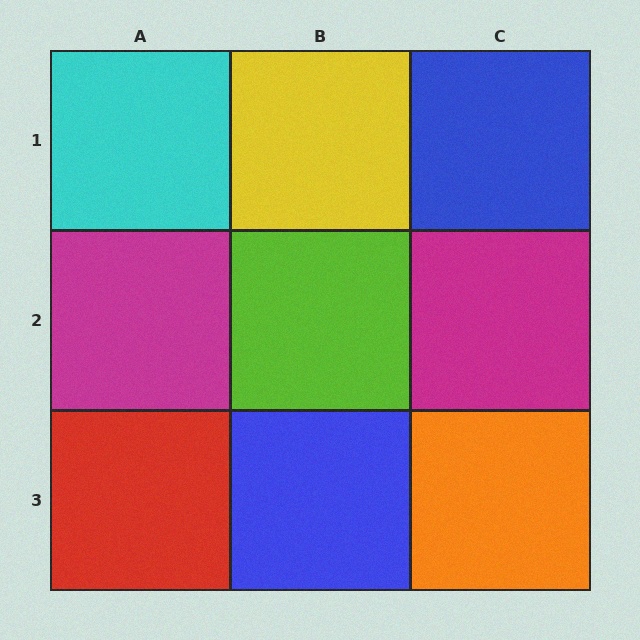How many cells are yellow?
1 cell is yellow.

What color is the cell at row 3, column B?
Blue.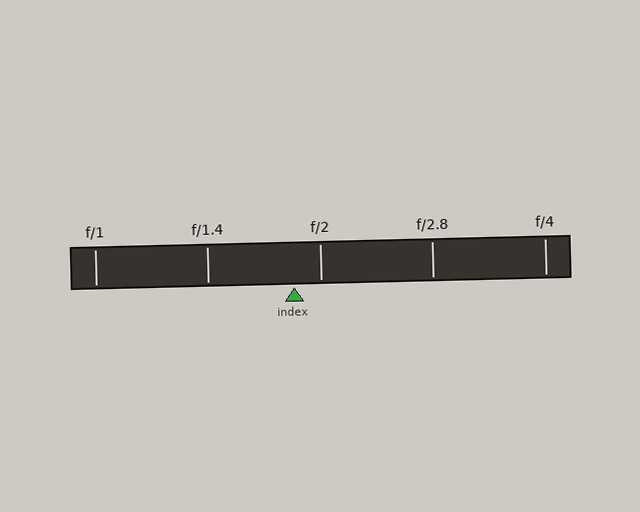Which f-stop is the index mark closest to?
The index mark is closest to f/2.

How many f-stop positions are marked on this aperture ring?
There are 5 f-stop positions marked.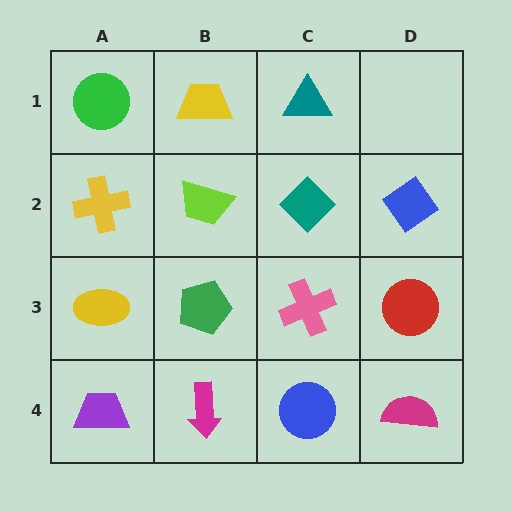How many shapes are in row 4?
4 shapes.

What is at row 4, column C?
A blue circle.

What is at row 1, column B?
A yellow trapezoid.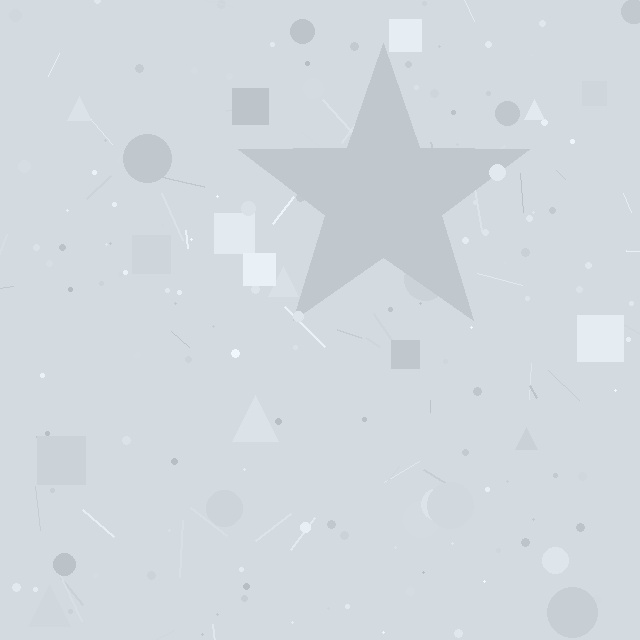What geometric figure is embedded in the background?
A star is embedded in the background.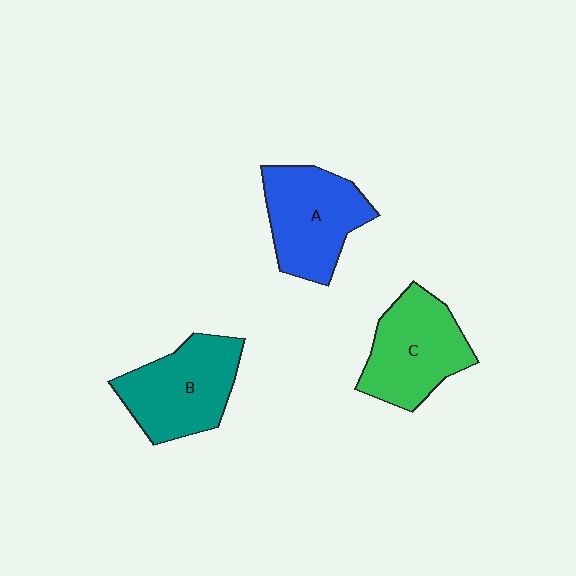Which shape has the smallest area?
Shape C (green).